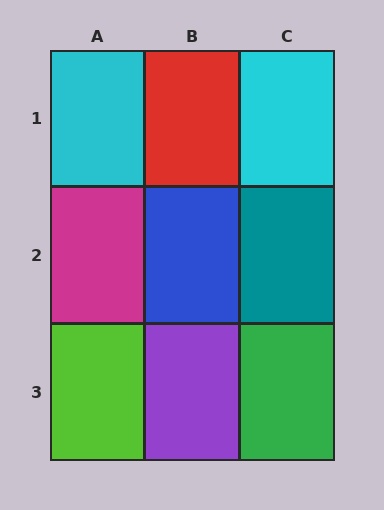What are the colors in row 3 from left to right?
Lime, purple, green.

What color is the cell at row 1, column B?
Red.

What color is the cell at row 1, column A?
Cyan.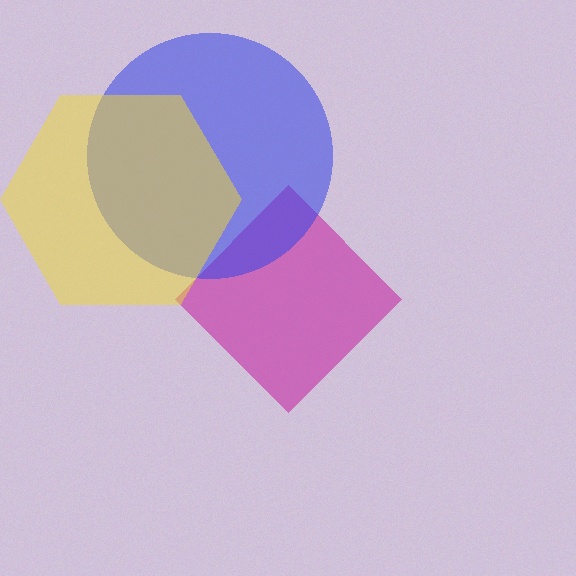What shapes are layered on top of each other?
The layered shapes are: a magenta diamond, a blue circle, a yellow hexagon.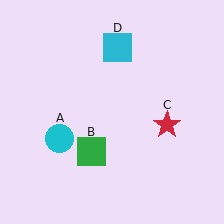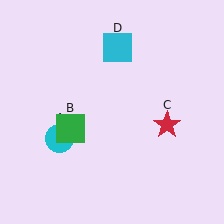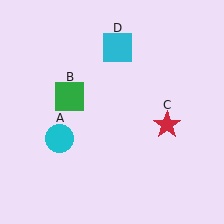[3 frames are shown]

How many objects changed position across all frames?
1 object changed position: green square (object B).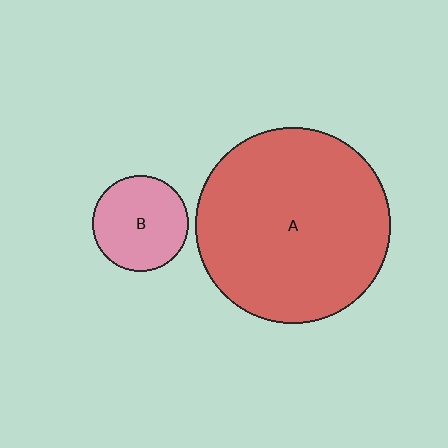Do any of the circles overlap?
No, none of the circles overlap.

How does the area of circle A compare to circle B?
Approximately 4.2 times.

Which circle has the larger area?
Circle A (red).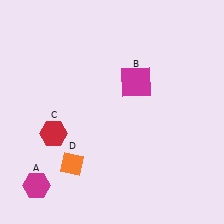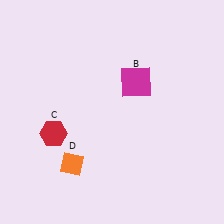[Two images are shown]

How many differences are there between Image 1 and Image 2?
There is 1 difference between the two images.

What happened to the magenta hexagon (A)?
The magenta hexagon (A) was removed in Image 2. It was in the bottom-left area of Image 1.